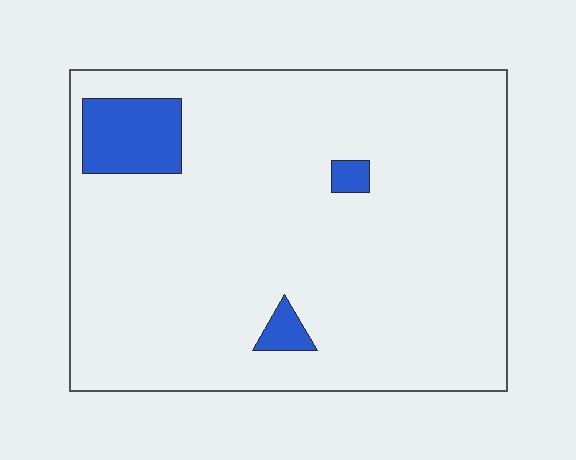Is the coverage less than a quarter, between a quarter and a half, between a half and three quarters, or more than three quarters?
Less than a quarter.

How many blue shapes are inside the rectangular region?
3.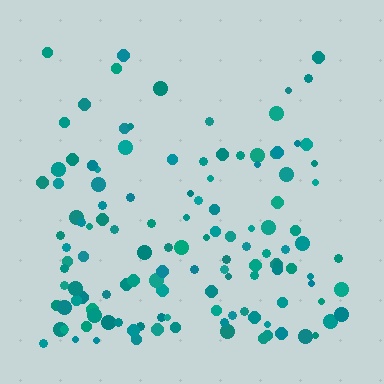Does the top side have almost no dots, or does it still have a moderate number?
Still a moderate number, just noticeably fewer than the bottom.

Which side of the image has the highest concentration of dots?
The bottom.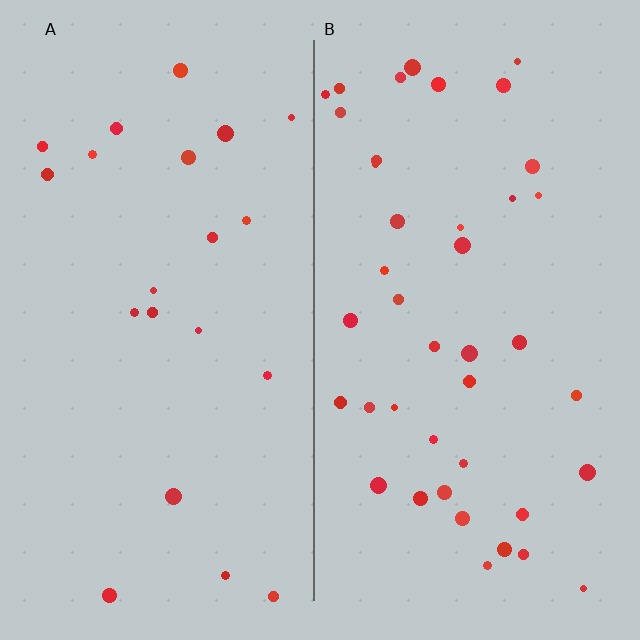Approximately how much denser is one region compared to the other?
Approximately 2.0× — region B over region A.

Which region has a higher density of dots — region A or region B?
B (the right).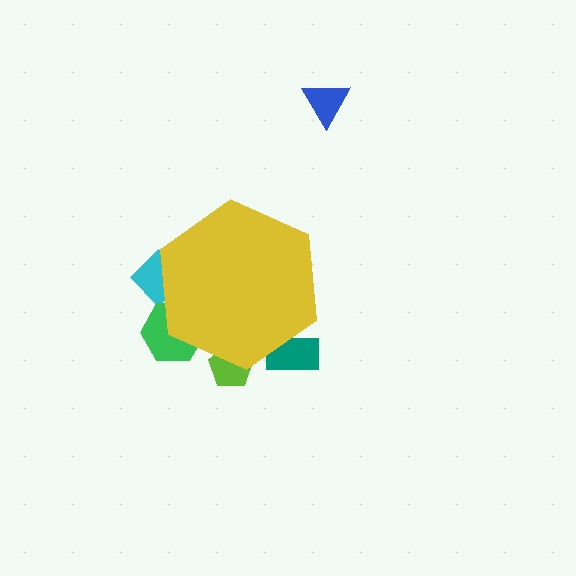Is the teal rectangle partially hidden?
Yes, the teal rectangle is partially hidden behind the yellow hexagon.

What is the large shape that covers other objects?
A yellow hexagon.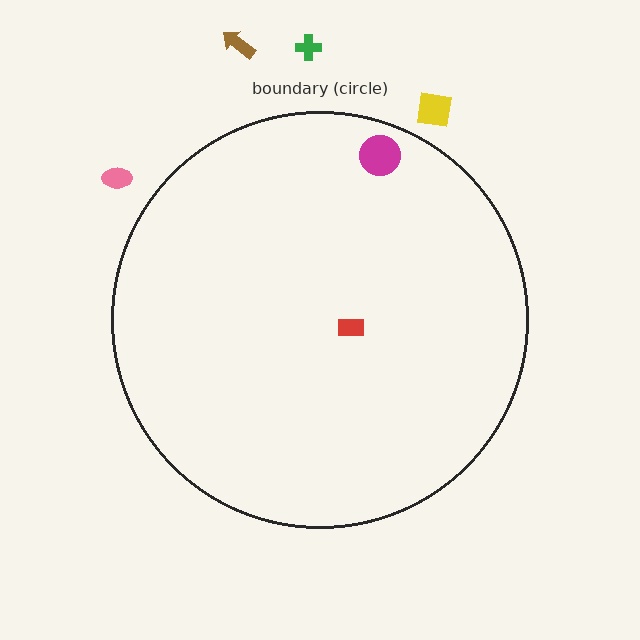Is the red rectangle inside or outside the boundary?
Inside.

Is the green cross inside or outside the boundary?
Outside.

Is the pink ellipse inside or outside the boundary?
Outside.